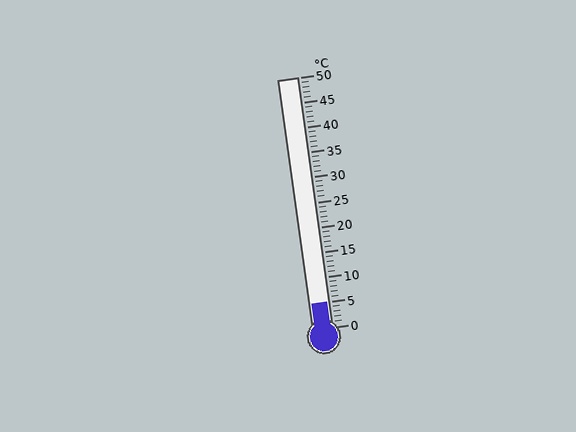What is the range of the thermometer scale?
The thermometer scale ranges from 0°C to 50°C.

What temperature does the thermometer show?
The thermometer shows approximately 5°C.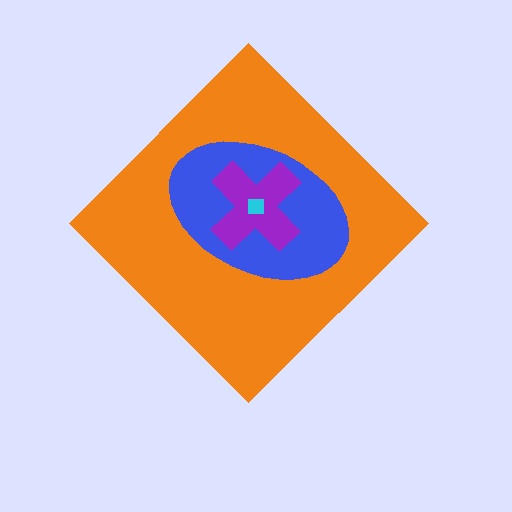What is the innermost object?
The cyan square.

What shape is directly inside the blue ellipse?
The purple cross.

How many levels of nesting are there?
4.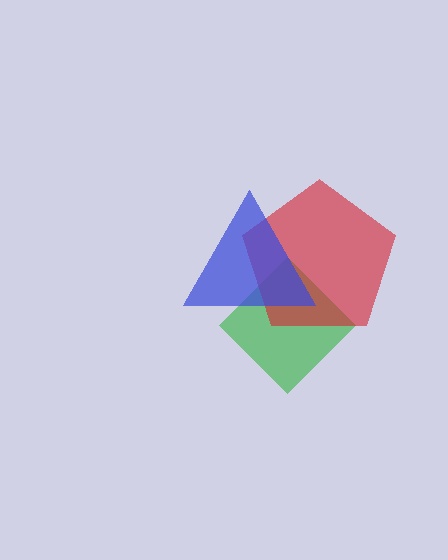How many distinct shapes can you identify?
There are 3 distinct shapes: a green diamond, a red pentagon, a blue triangle.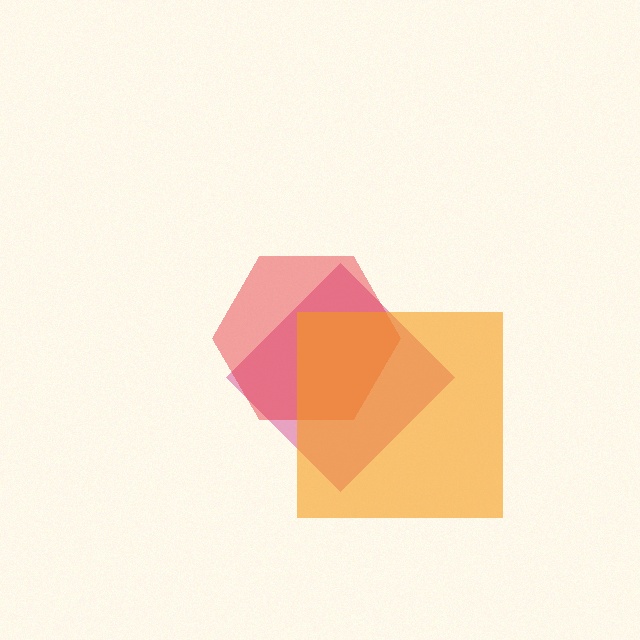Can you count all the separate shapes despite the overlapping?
Yes, there are 3 separate shapes.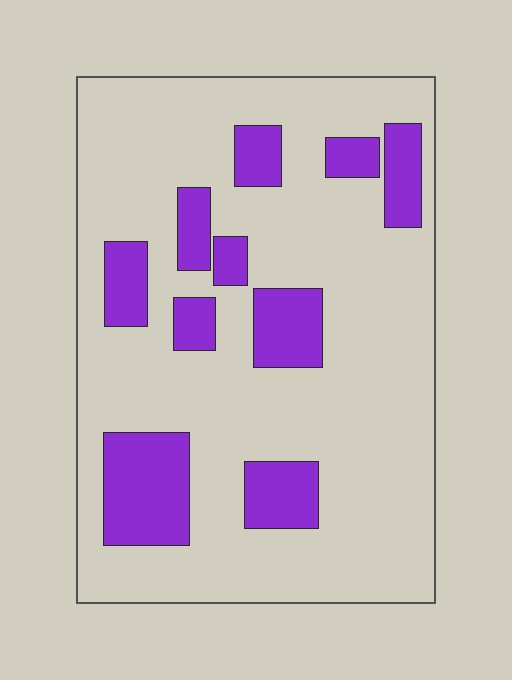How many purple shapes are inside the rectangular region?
10.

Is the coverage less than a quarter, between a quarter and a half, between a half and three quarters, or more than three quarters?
Less than a quarter.